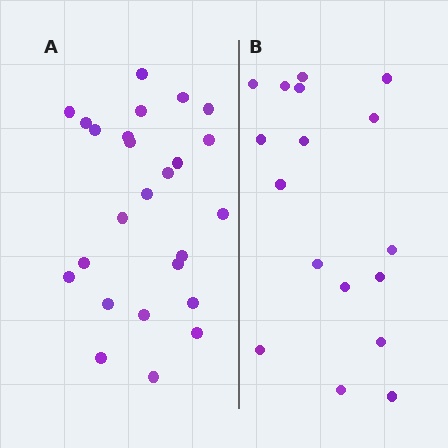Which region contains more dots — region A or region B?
Region A (the left region) has more dots.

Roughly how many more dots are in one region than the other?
Region A has roughly 8 or so more dots than region B.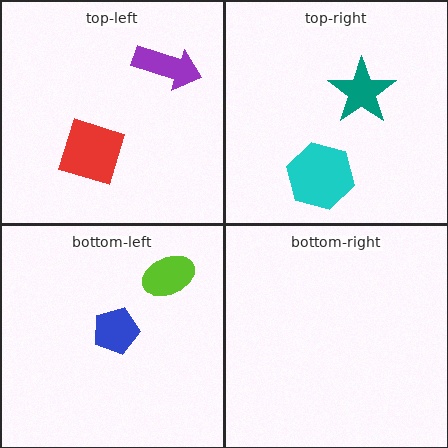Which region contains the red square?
The top-left region.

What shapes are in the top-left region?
The purple arrow, the red square.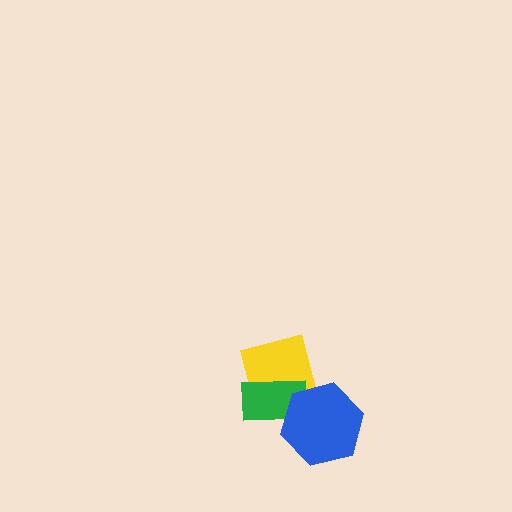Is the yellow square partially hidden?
Yes, it is partially covered by another shape.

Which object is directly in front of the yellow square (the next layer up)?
The green rectangle is directly in front of the yellow square.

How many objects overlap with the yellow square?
2 objects overlap with the yellow square.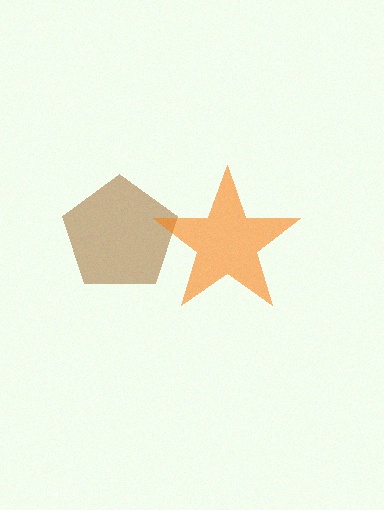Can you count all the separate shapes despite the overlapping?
Yes, there are 2 separate shapes.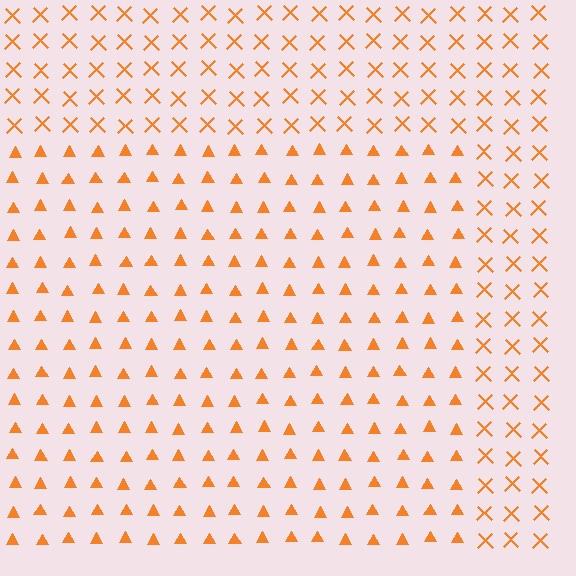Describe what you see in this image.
The image is filled with small orange elements arranged in a uniform grid. A rectangle-shaped region contains triangles, while the surrounding area contains X marks. The boundary is defined purely by the change in element shape.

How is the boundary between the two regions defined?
The boundary is defined by a change in element shape: triangles inside vs. X marks outside. All elements share the same color and spacing.